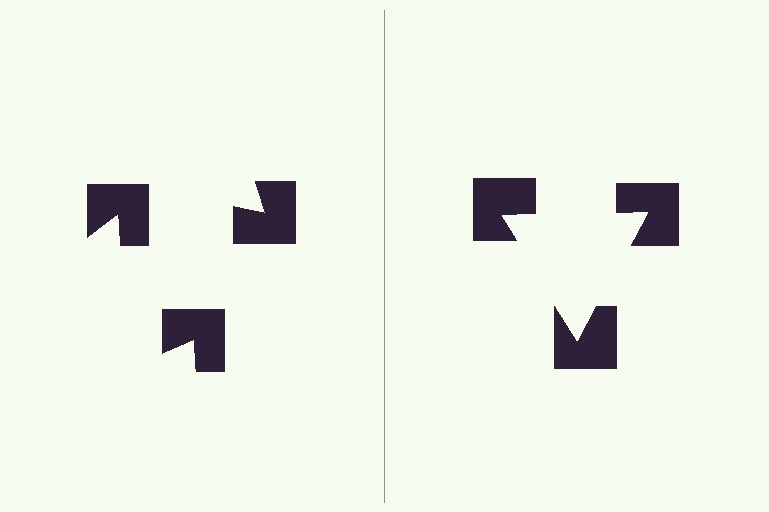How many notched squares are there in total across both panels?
6 — 3 on each side.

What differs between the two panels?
The notched squares are positioned identically on both sides; only the wedge orientations differ. On the right they align to a triangle; on the left they are misaligned.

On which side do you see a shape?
An illusory triangle appears on the right side. On the left side the wedge cuts are rotated, so no coherent shape forms.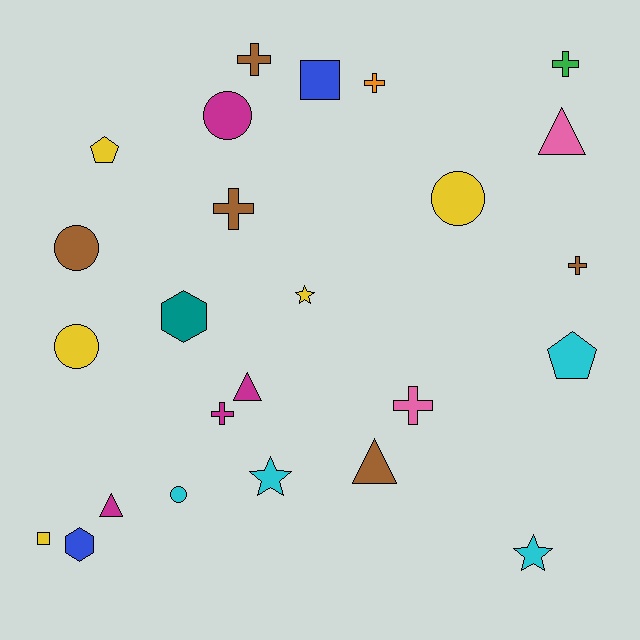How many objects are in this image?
There are 25 objects.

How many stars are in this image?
There are 3 stars.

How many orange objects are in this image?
There is 1 orange object.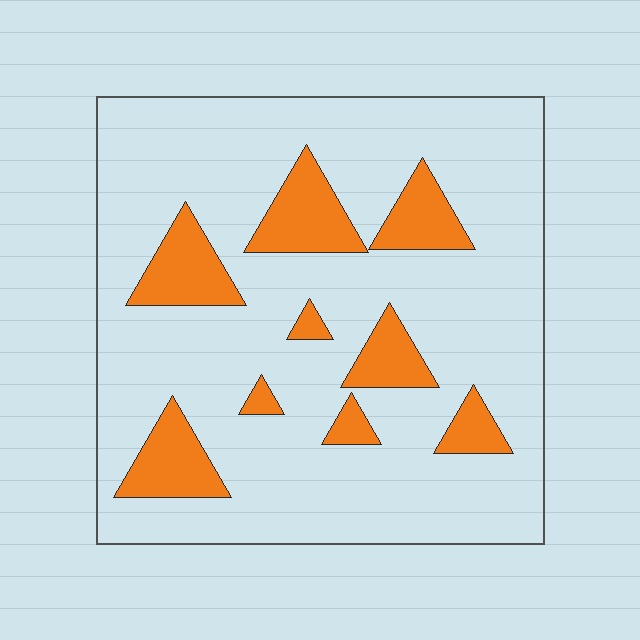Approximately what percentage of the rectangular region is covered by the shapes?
Approximately 20%.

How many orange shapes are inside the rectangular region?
9.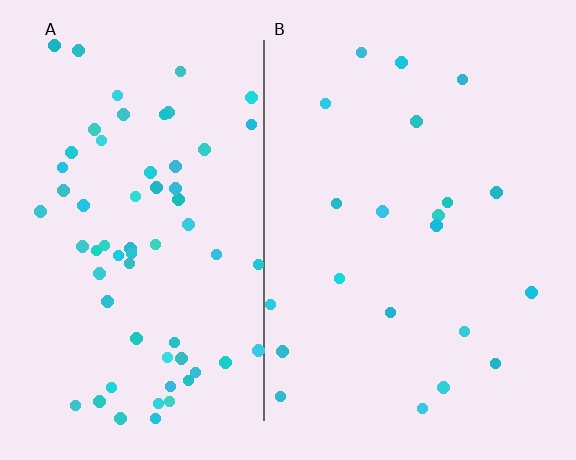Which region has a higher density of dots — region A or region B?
A (the left).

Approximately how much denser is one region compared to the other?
Approximately 3.0× — region A over region B.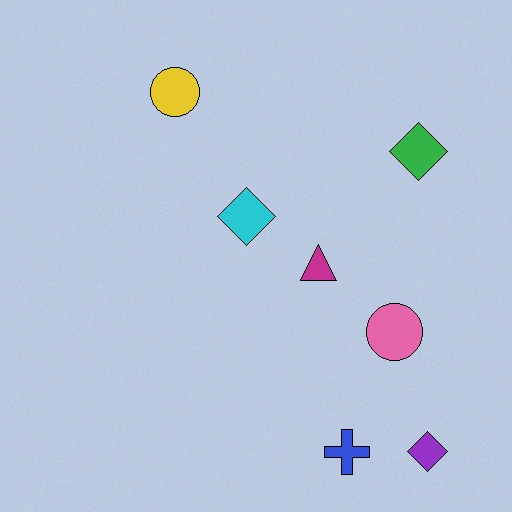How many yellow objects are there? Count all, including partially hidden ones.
There is 1 yellow object.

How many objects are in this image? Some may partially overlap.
There are 7 objects.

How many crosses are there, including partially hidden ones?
There is 1 cross.